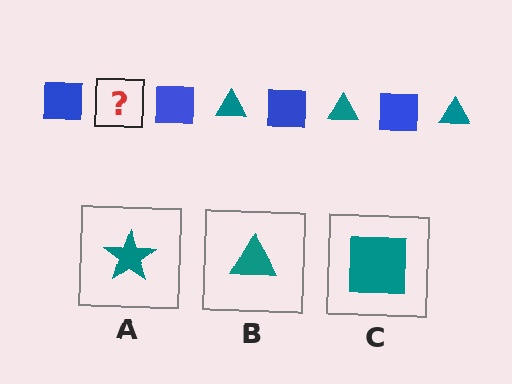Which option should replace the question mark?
Option B.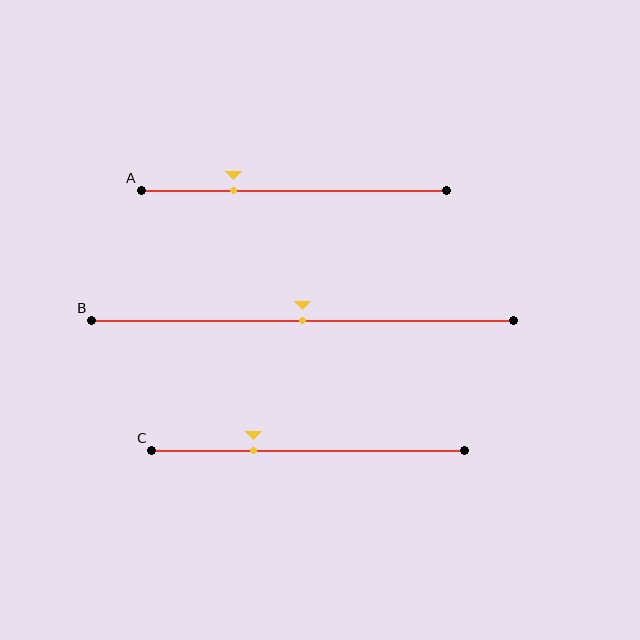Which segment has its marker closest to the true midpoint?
Segment B has its marker closest to the true midpoint.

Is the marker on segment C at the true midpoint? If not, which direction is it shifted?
No, the marker on segment C is shifted to the left by about 18% of the segment length.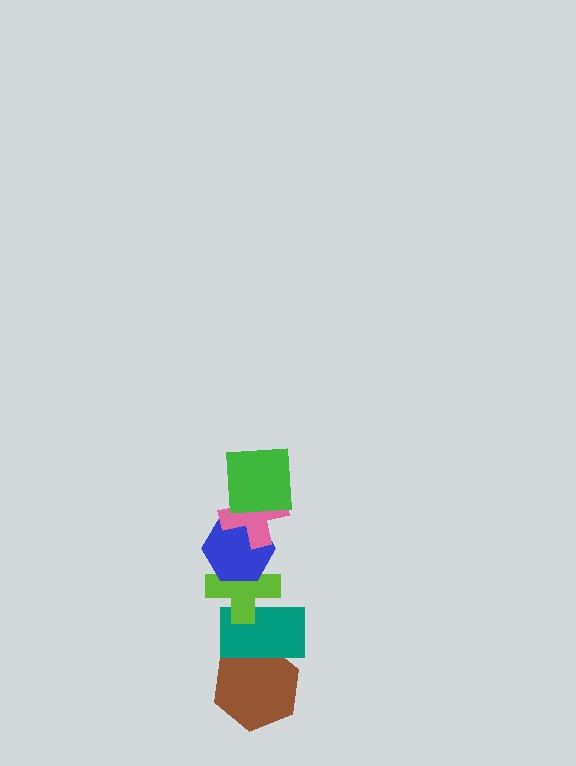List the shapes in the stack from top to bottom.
From top to bottom: the green square, the pink cross, the blue hexagon, the lime cross, the teal rectangle, the brown hexagon.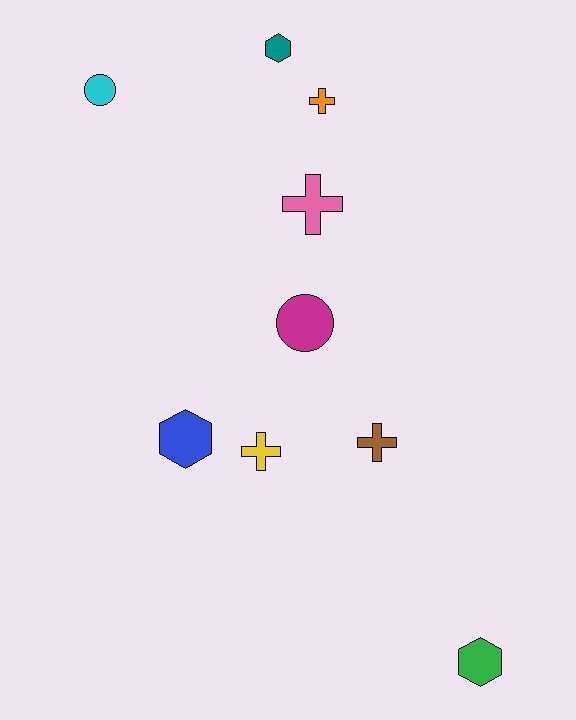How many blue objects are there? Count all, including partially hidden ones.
There is 1 blue object.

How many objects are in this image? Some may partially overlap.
There are 9 objects.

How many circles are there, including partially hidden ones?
There are 2 circles.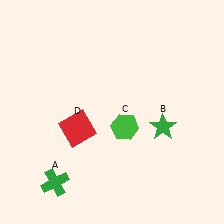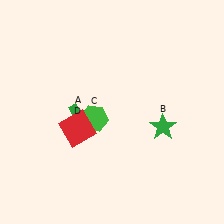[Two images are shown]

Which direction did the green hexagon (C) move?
The green hexagon (C) moved left.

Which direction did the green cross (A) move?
The green cross (A) moved up.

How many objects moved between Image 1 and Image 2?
2 objects moved between the two images.